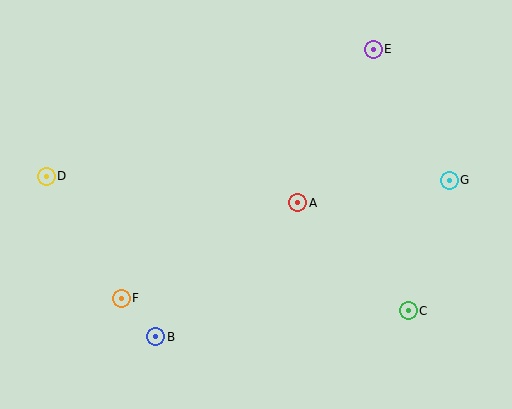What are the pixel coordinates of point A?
Point A is at (298, 203).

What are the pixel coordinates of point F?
Point F is at (121, 298).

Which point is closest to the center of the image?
Point A at (298, 203) is closest to the center.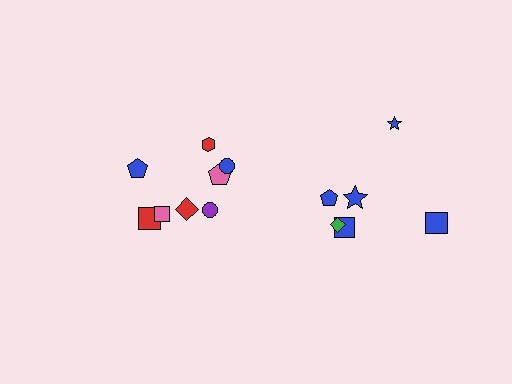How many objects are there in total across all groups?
There are 14 objects.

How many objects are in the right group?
There are 6 objects.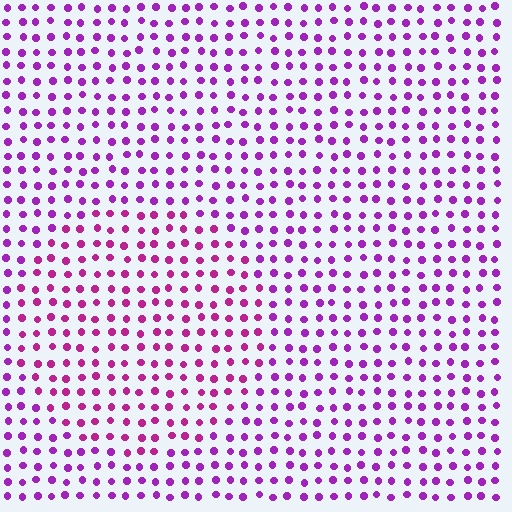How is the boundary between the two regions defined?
The boundary is defined purely by a slight shift in hue (about 27 degrees). Spacing, size, and orientation are identical on both sides.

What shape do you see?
I see a circle.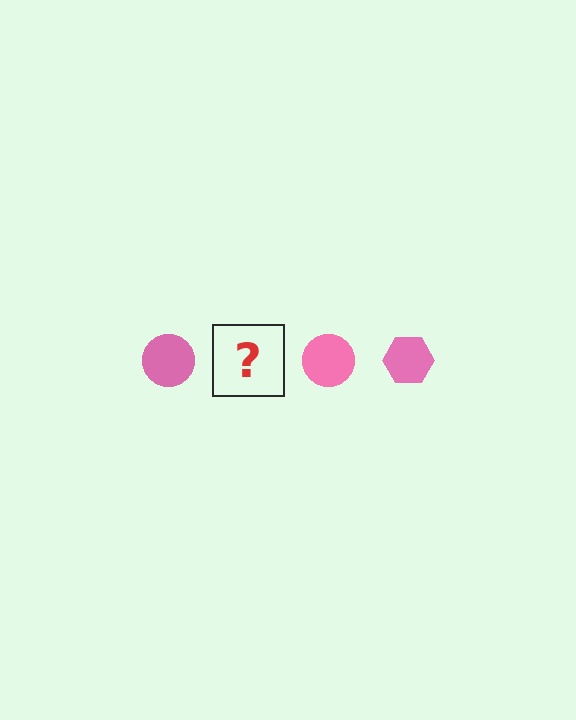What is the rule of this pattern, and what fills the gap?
The rule is that the pattern cycles through circle, hexagon shapes in pink. The gap should be filled with a pink hexagon.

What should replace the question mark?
The question mark should be replaced with a pink hexagon.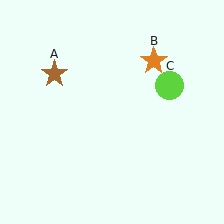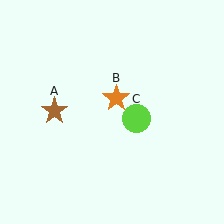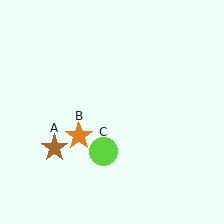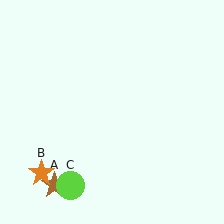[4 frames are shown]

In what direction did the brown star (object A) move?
The brown star (object A) moved down.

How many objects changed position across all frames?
3 objects changed position: brown star (object A), orange star (object B), lime circle (object C).